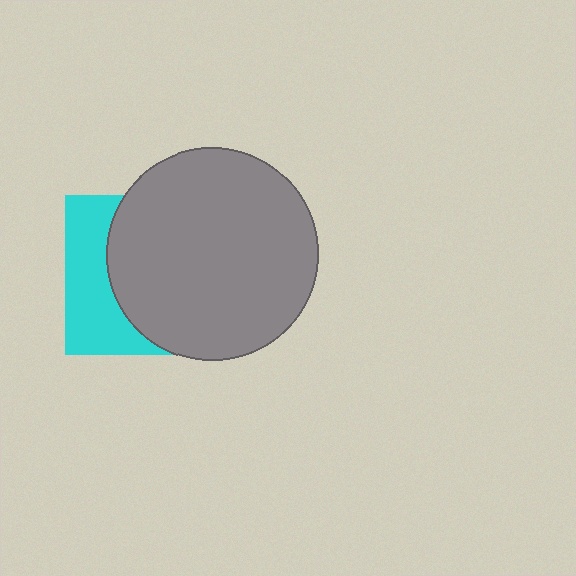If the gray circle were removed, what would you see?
You would see the complete cyan square.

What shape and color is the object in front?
The object in front is a gray circle.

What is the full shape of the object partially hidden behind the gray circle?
The partially hidden object is a cyan square.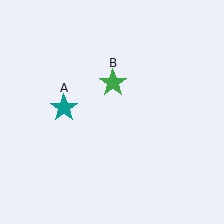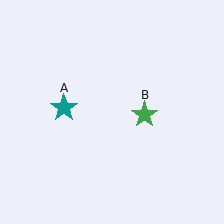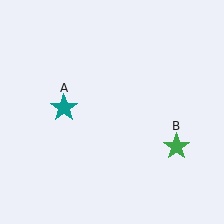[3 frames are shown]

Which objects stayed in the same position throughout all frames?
Teal star (object A) remained stationary.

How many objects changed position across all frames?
1 object changed position: green star (object B).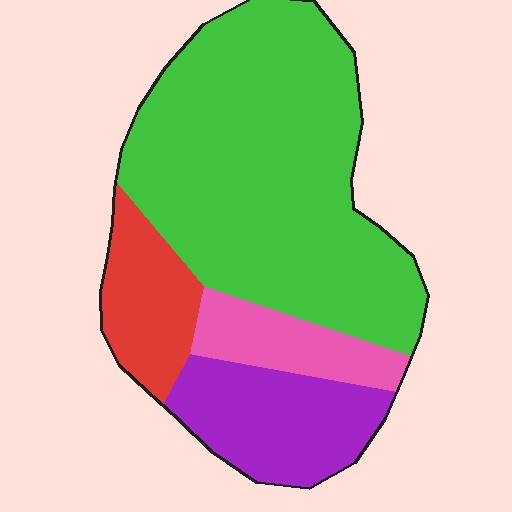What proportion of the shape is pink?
Pink covers about 10% of the shape.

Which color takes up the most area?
Green, at roughly 60%.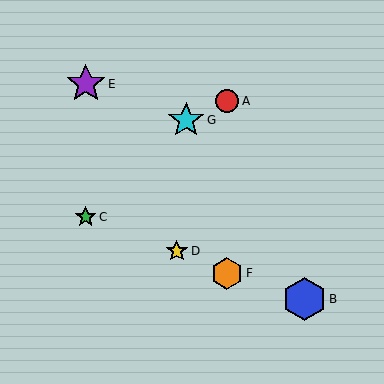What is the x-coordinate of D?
Object D is at x≈177.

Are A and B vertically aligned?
No, A is at x≈227 and B is at x≈305.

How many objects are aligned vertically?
2 objects (A, F) are aligned vertically.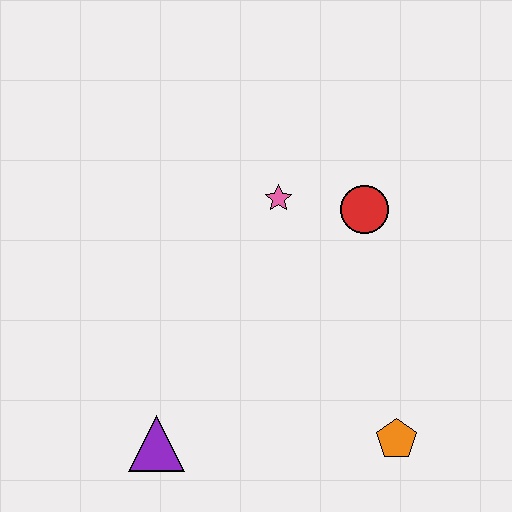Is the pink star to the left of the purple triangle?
No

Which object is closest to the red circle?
The pink star is closest to the red circle.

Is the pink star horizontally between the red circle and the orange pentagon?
No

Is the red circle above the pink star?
No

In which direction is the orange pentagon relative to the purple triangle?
The orange pentagon is to the right of the purple triangle.